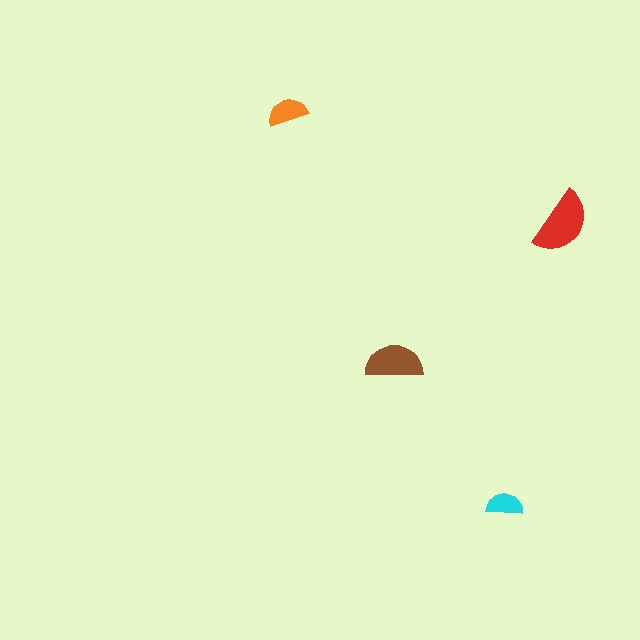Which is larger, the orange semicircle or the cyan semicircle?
The orange one.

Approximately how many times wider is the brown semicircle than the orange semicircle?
About 1.5 times wider.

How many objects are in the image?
There are 4 objects in the image.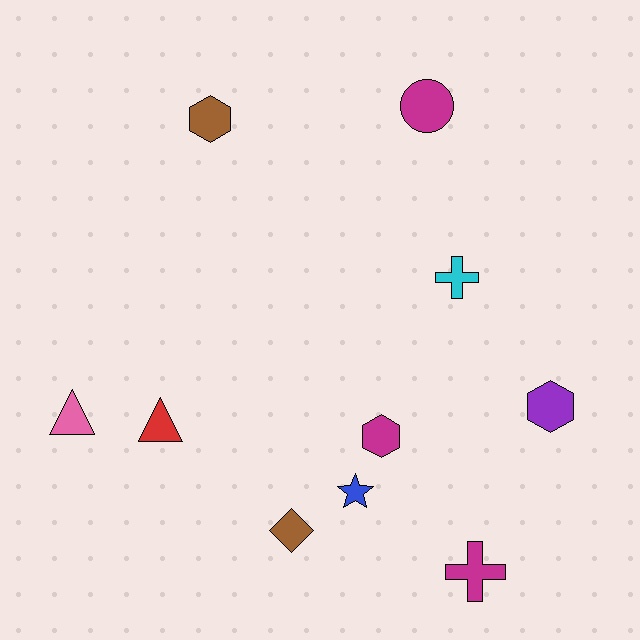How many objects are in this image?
There are 10 objects.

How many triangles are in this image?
There are 2 triangles.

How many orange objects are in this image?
There are no orange objects.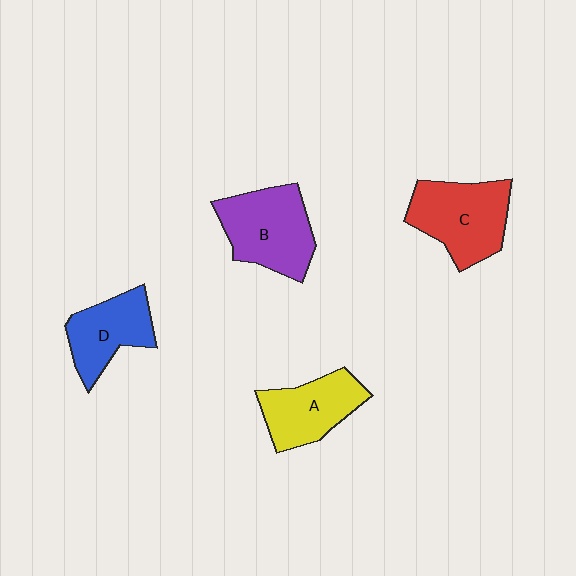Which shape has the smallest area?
Shape D (blue).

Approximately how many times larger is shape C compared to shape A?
Approximately 1.2 times.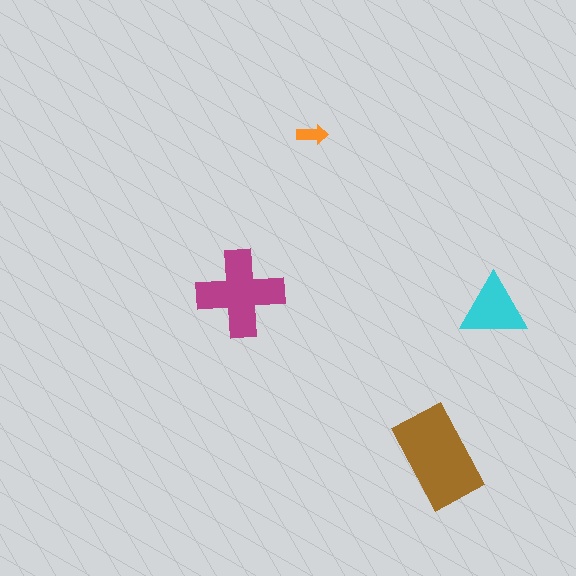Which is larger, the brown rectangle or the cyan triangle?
The brown rectangle.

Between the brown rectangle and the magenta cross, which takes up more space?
The brown rectangle.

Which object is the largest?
The brown rectangle.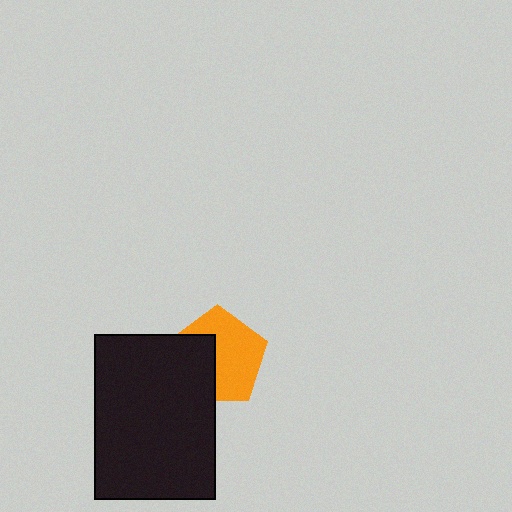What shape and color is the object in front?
The object in front is a black rectangle.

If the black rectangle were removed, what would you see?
You would see the complete orange pentagon.